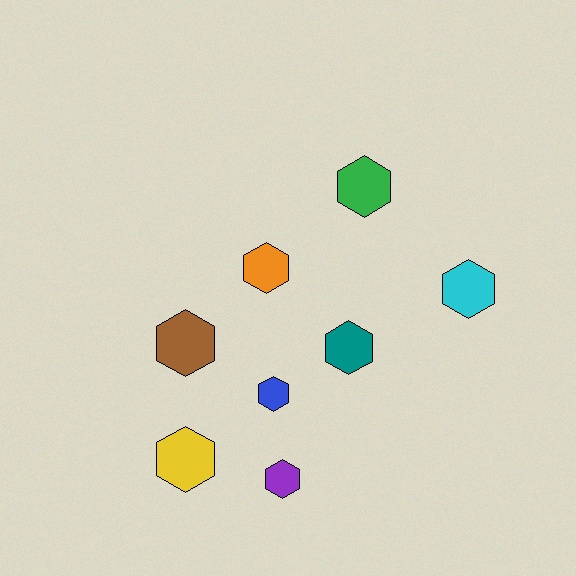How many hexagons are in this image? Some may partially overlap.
There are 8 hexagons.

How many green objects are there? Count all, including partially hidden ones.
There is 1 green object.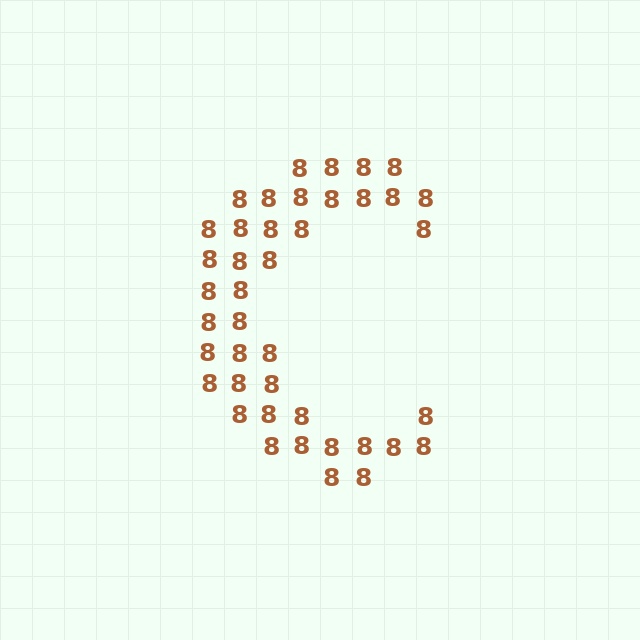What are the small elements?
The small elements are digit 8's.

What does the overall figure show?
The overall figure shows the letter C.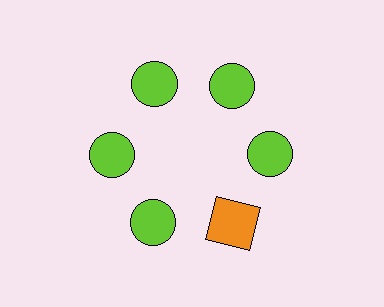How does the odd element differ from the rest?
It differs in both color (orange instead of lime) and shape (square instead of circle).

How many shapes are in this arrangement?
There are 6 shapes arranged in a ring pattern.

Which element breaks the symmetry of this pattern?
The orange square at roughly the 5 o'clock position breaks the symmetry. All other shapes are lime circles.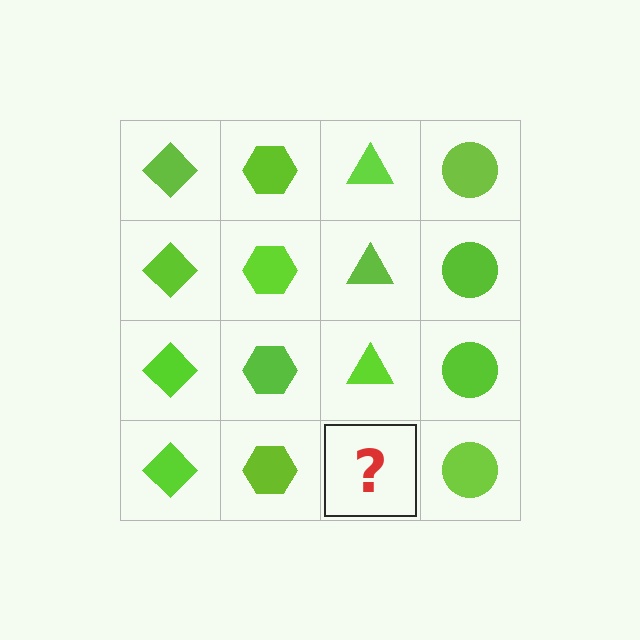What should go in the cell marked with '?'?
The missing cell should contain a lime triangle.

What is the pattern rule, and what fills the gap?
The rule is that each column has a consistent shape. The gap should be filled with a lime triangle.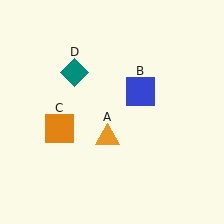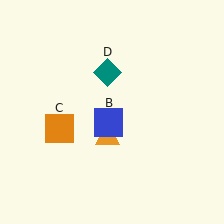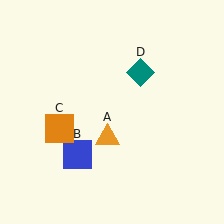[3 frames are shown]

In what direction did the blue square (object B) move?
The blue square (object B) moved down and to the left.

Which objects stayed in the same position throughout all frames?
Orange triangle (object A) and orange square (object C) remained stationary.